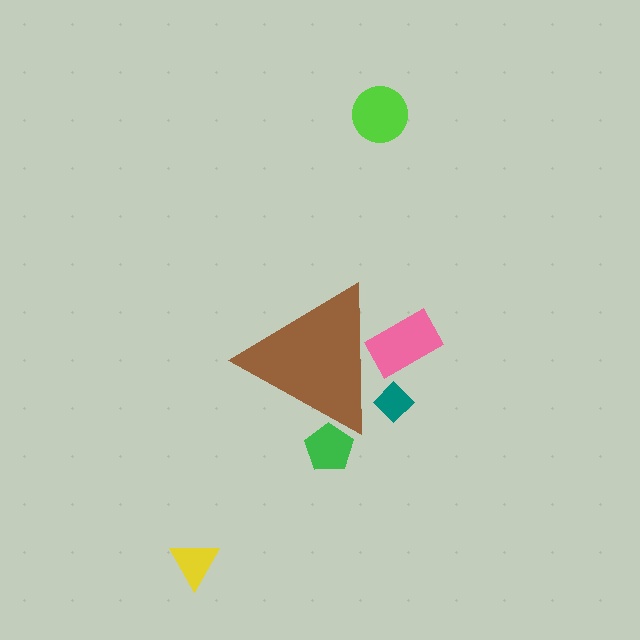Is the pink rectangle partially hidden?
Yes, the pink rectangle is partially hidden behind the brown triangle.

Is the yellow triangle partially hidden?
No, the yellow triangle is fully visible.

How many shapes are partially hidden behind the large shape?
3 shapes are partially hidden.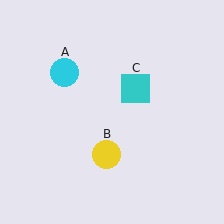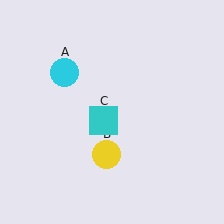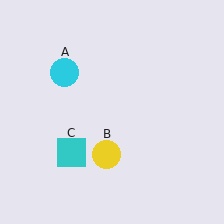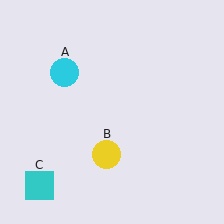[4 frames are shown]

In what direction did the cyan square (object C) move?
The cyan square (object C) moved down and to the left.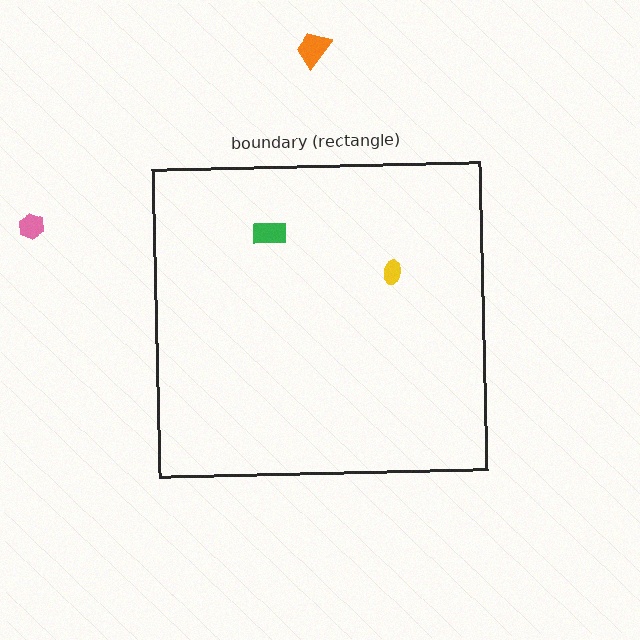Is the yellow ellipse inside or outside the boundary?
Inside.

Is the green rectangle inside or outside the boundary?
Inside.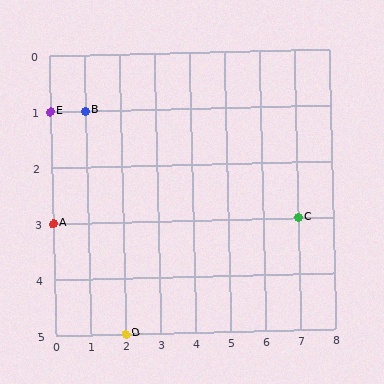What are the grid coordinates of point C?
Point C is at grid coordinates (7, 3).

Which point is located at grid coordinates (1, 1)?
Point B is at (1, 1).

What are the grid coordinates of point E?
Point E is at grid coordinates (0, 1).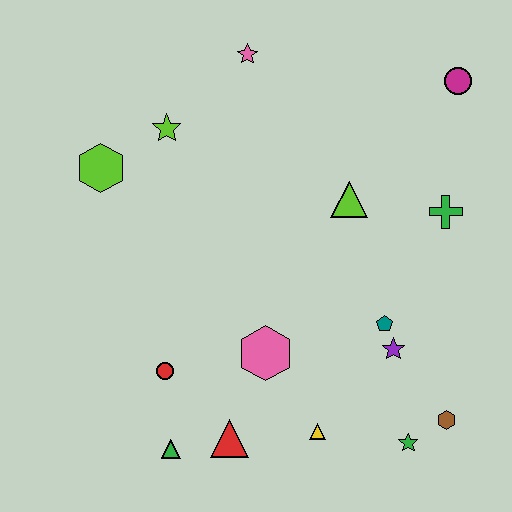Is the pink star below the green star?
No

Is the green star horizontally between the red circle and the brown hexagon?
Yes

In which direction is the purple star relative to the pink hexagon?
The purple star is to the right of the pink hexagon.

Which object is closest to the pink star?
The lime star is closest to the pink star.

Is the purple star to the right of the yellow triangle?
Yes